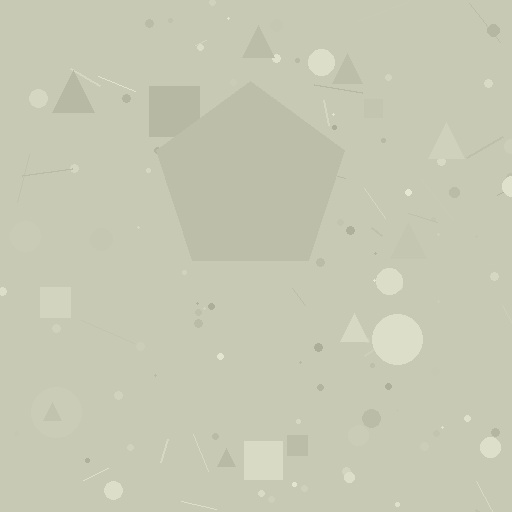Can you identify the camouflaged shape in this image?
The camouflaged shape is a pentagon.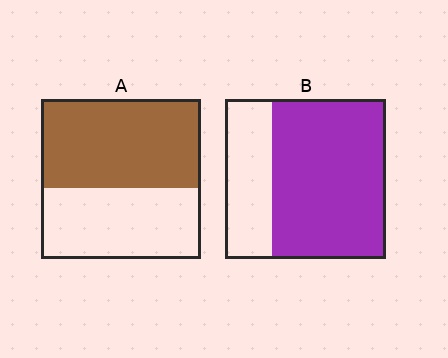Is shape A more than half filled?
Yes.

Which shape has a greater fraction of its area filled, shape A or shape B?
Shape B.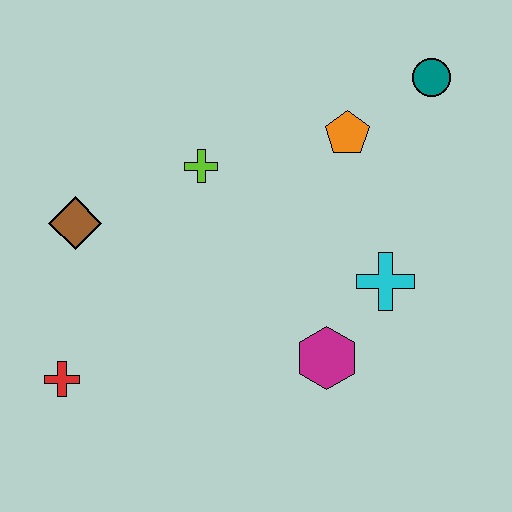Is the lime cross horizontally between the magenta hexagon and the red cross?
Yes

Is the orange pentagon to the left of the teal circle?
Yes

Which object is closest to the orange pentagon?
The teal circle is closest to the orange pentagon.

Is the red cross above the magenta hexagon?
No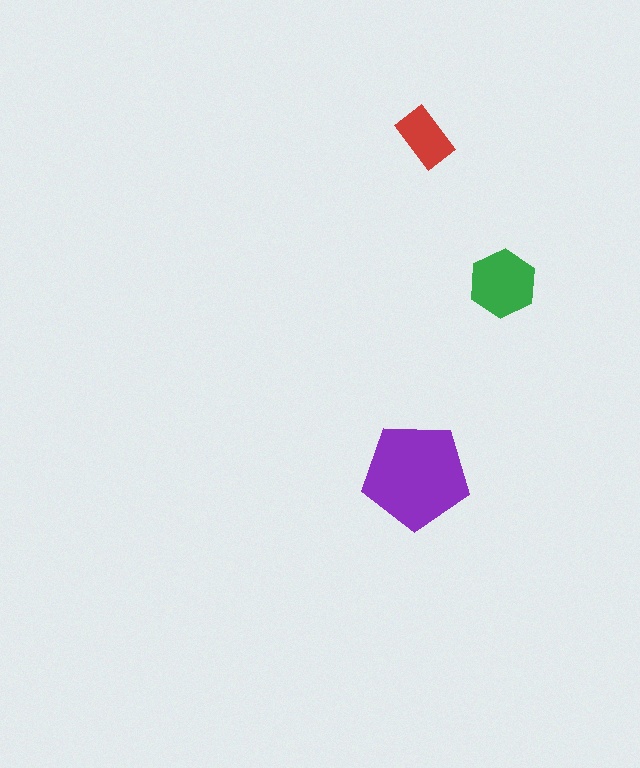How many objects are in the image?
There are 3 objects in the image.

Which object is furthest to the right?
The green hexagon is rightmost.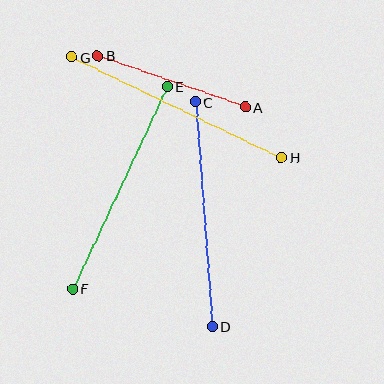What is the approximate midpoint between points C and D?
The midpoint is at approximately (204, 214) pixels.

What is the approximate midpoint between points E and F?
The midpoint is at approximately (120, 188) pixels.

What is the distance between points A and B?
The distance is approximately 156 pixels.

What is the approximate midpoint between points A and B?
The midpoint is at approximately (172, 81) pixels.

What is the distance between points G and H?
The distance is approximately 232 pixels.